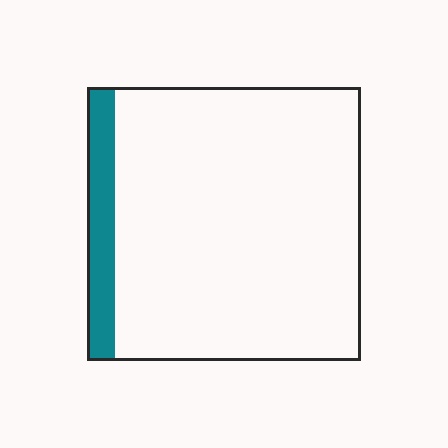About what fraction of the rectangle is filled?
About one tenth (1/10).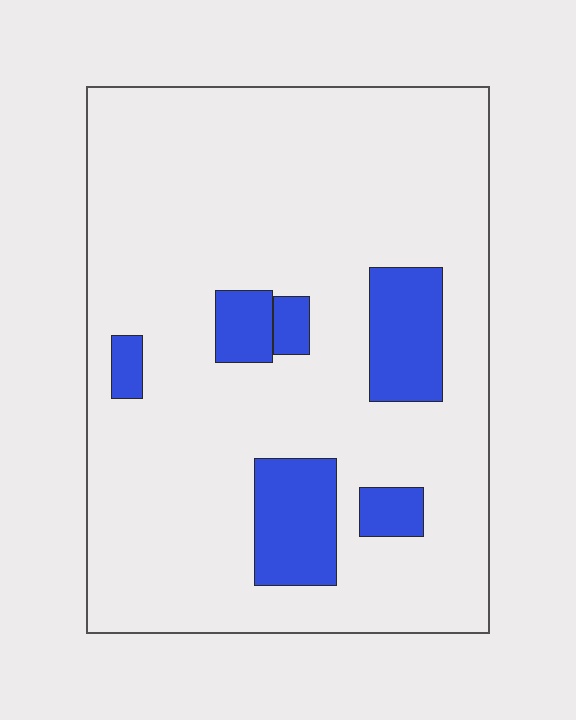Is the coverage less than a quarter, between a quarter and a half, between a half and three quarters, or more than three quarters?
Less than a quarter.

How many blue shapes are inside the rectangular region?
6.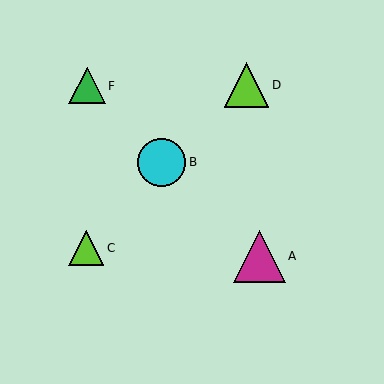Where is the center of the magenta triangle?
The center of the magenta triangle is at (260, 256).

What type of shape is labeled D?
Shape D is a lime triangle.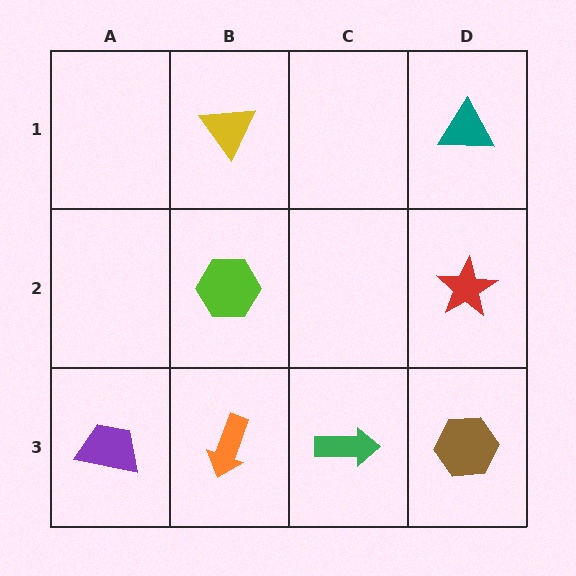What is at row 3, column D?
A brown hexagon.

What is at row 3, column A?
A purple trapezoid.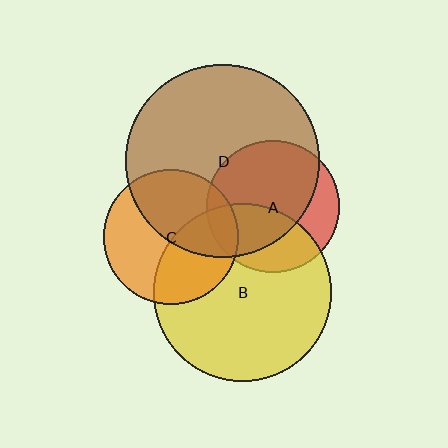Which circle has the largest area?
Circle D (brown).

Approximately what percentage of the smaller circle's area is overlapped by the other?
Approximately 45%.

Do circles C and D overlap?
Yes.